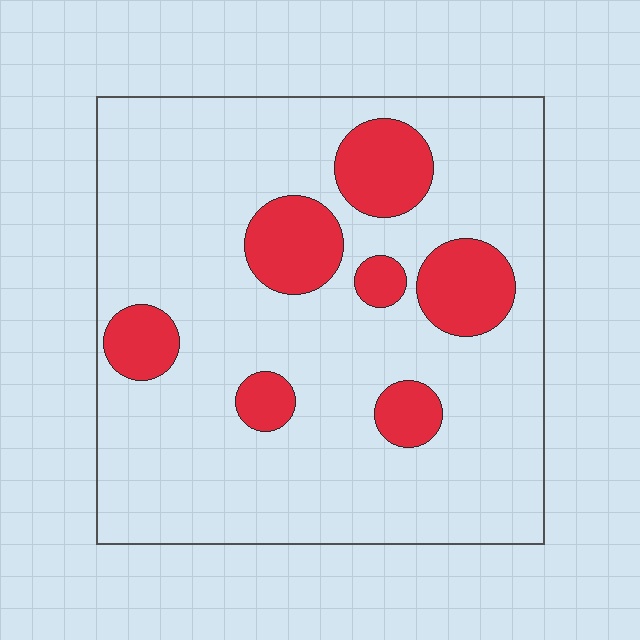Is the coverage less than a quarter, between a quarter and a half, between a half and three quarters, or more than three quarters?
Less than a quarter.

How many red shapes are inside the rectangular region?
7.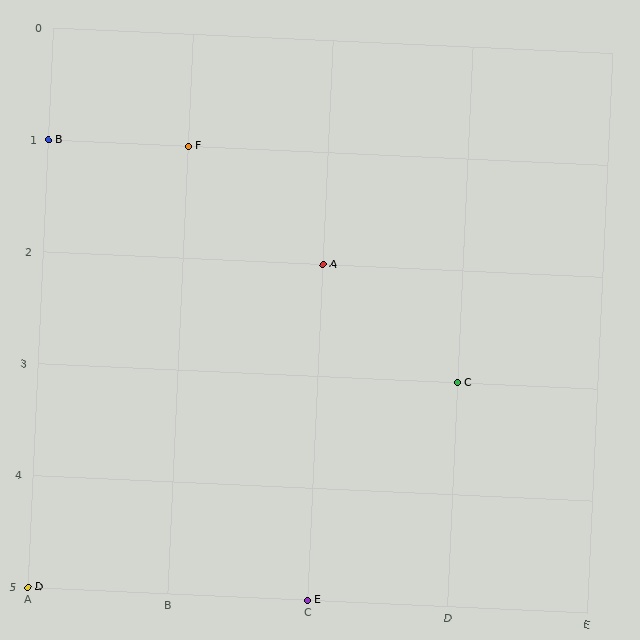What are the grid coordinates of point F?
Point F is at grid coordinates (B, 1).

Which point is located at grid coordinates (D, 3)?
Point C is at (D, 3).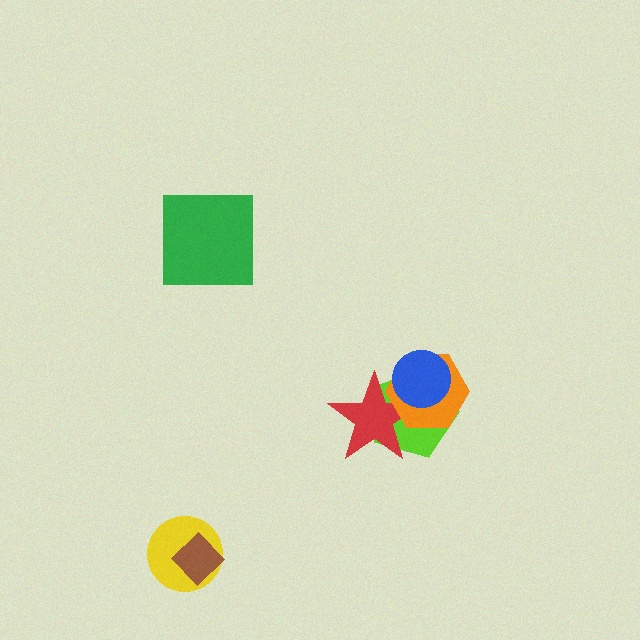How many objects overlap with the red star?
3 objects overlap with the red star.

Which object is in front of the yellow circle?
The brown diamond is in front of the yellow circle.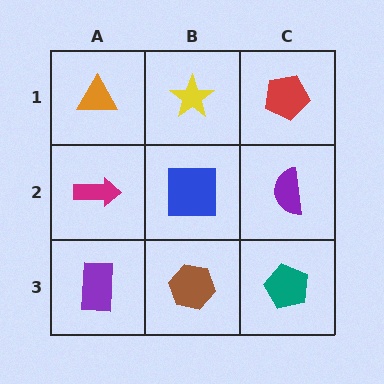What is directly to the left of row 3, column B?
A purple rectangle.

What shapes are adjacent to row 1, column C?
A purple semicircle (row 2, column C), a yellow star (row 1, column B).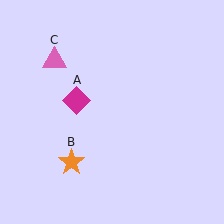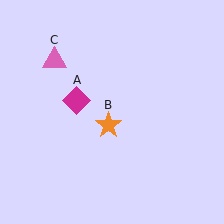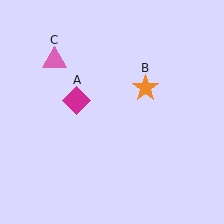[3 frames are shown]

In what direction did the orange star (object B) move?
The orange star (object B) moved up and to the right.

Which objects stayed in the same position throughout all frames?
Magenta diamond (object A) and pink triangle (object C) remained stationary.